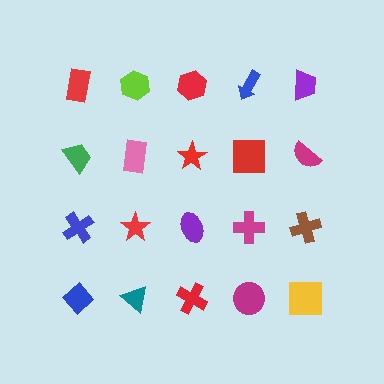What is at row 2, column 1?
A green trapezoid.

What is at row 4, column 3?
A red cross.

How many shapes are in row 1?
5 shapes.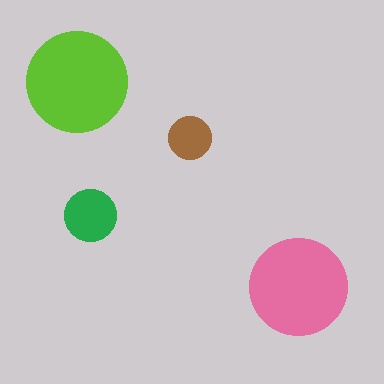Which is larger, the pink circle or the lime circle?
The lime one.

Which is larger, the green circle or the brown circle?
The green one.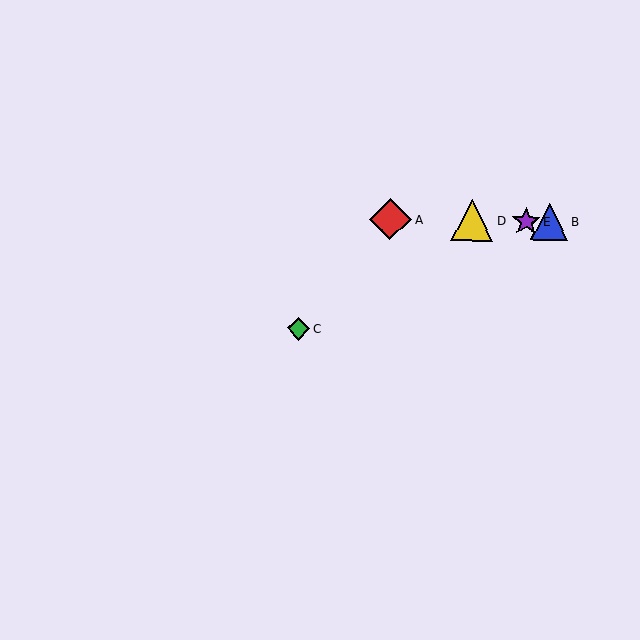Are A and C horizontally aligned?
No, A is at y≈219 and C is at y≈328.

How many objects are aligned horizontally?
4 objects (A, B, D, E) are aligned horizontally.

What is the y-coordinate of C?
Object C is at y≈328.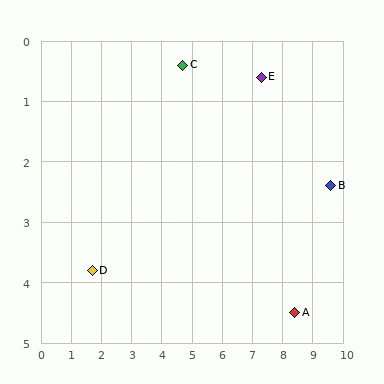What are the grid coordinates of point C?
Point C is at approximately (4.7, 0.4).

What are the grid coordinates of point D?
Point D is at approximately (1.7, 3.8).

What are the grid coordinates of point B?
Point B is at approximately (9.6, 2.4).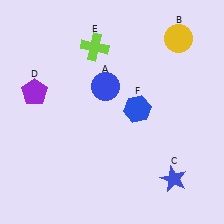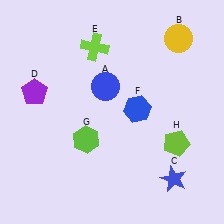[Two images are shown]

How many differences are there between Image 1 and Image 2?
There are 2 differences between the two images.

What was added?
A lime hexagon (G), a lime pentagon (H) were added in Image 2.